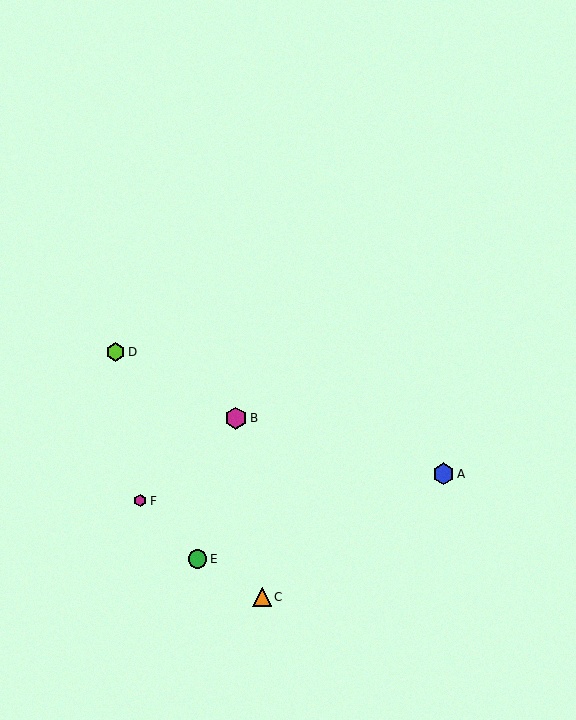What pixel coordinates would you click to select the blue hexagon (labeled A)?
Click at (443, 474) to select the blue hexagon A.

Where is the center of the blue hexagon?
The center of the blue hexagon is at (443, 474).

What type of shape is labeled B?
Shape B is a magenta hexagon.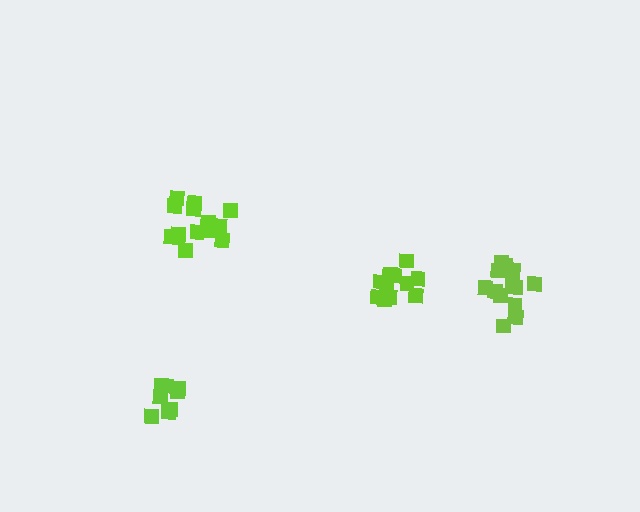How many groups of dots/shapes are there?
There are 4 groups.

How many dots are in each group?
Group 1: 8 dots, Group 2: 14 dots, Group 3: 11 dots, Group 4: 14 dots (47 total).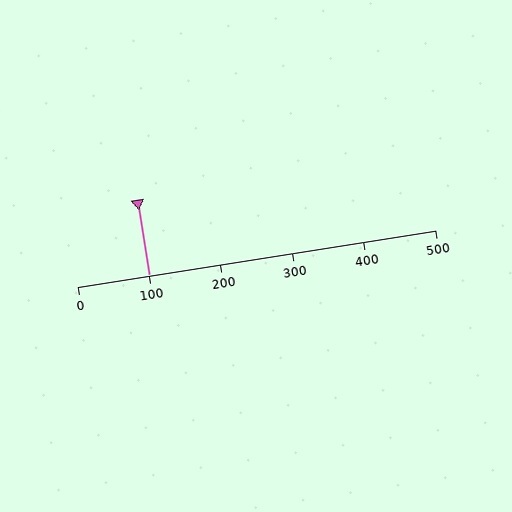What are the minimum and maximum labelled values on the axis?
The axis runs from 0 to 500.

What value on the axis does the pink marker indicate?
The marker indicates approximately 100.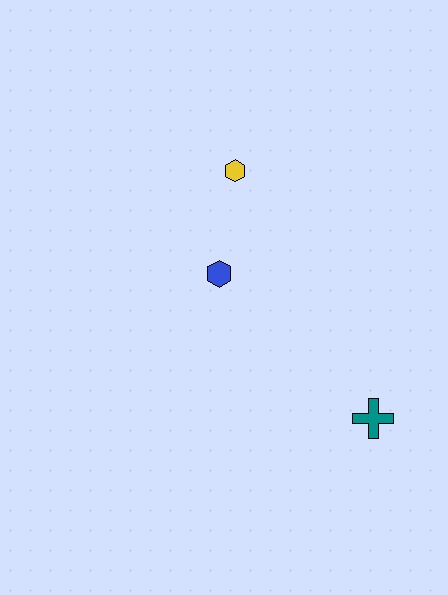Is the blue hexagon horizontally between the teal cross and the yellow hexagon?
No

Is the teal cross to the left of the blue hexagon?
No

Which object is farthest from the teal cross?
The yellow hexagon is farthest from the teal cross.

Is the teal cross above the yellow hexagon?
No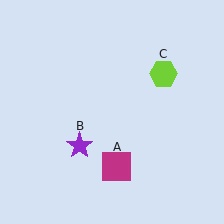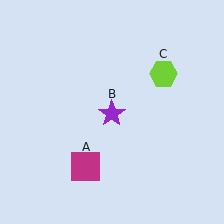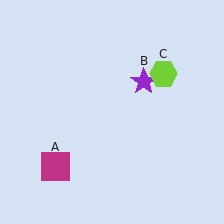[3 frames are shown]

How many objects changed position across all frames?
2 objects changed position: magenta square (object A), purple star (object B).